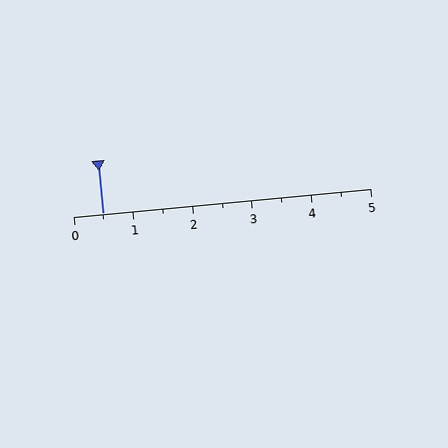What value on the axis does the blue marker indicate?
The marker indicates approximately 0.5.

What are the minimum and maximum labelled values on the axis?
The axis runs from 0 to 5.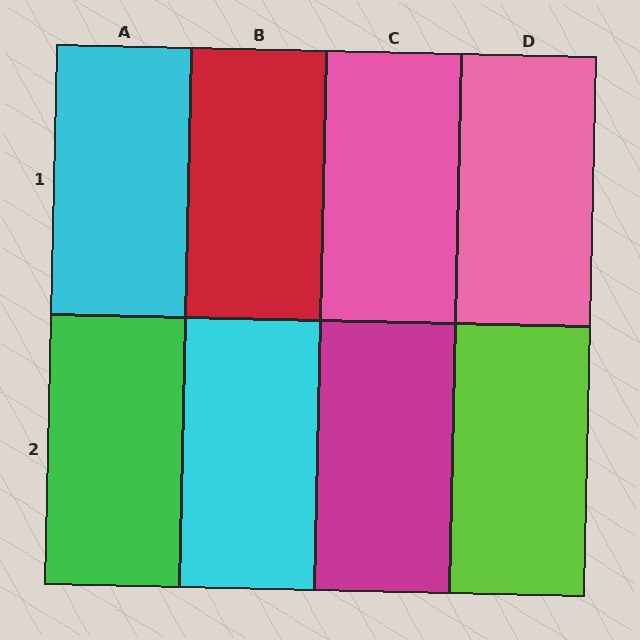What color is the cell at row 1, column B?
Red.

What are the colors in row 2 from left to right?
Green, cyan, magenta, lime.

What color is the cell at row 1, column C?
Pink.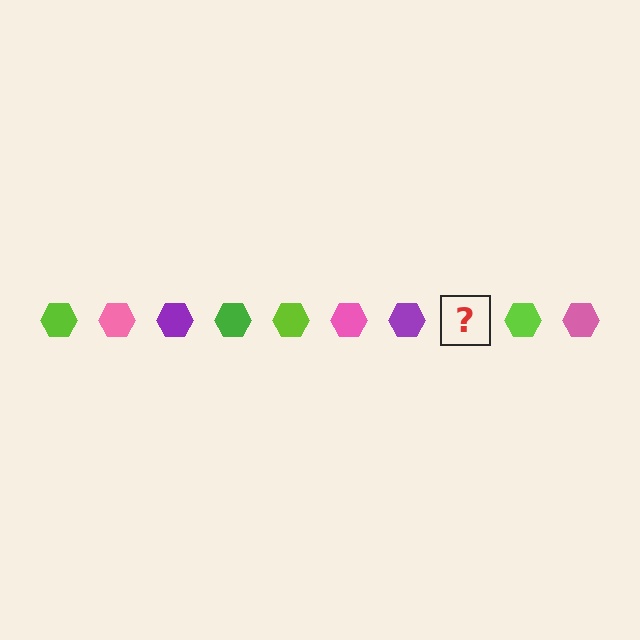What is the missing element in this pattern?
The missing element is a green hexagon.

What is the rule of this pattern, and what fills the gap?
The rule is that the pattern cycles through lime, pink, purple, green hexagons. The gap should be filled with a green hexagon.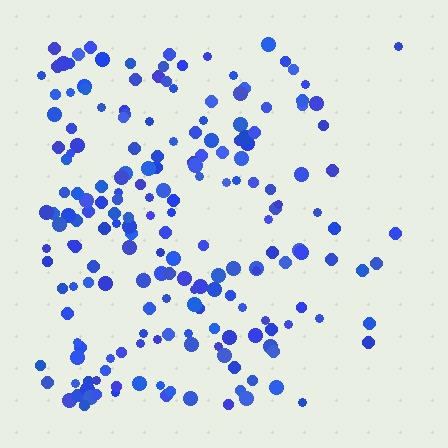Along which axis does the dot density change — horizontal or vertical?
Horizontal.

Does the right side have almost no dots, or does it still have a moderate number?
Still a moderate number, just noticeably fewer than the left.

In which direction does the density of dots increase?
From right to left, with the left side densest.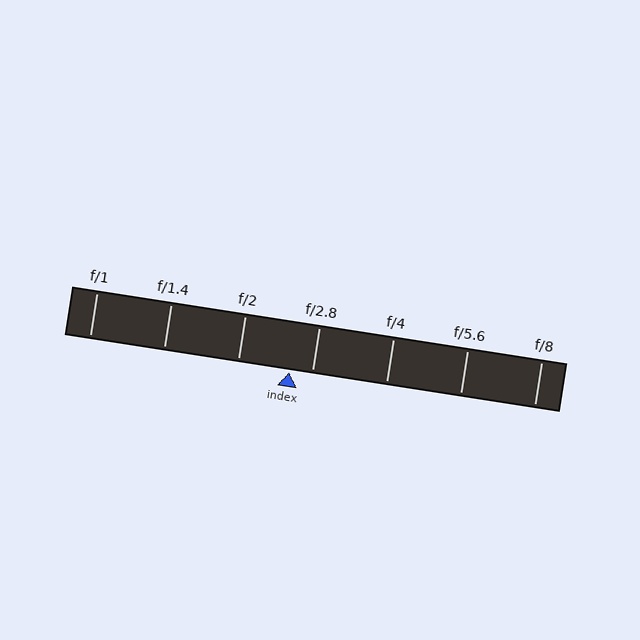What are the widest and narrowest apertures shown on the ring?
The widest aperture shown is f/1 and the narrowest is f/8.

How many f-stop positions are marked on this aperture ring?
There are 7 f-stop positions marked.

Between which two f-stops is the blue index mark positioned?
The index mark is between f/2 and f/2.8.